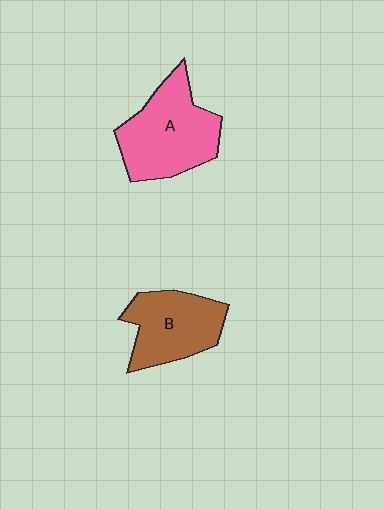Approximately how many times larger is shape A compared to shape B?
Approximately 1.3 times.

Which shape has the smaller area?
Shape B (brown).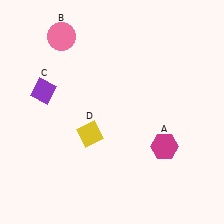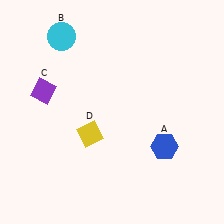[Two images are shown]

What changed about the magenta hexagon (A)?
In Image 1, A is magenta. In Image 2, it changed to blue.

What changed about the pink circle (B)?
In Image 1, B is pink. In Image 2, it changed to cyan.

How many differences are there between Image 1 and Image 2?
There are 2 differences between the two images.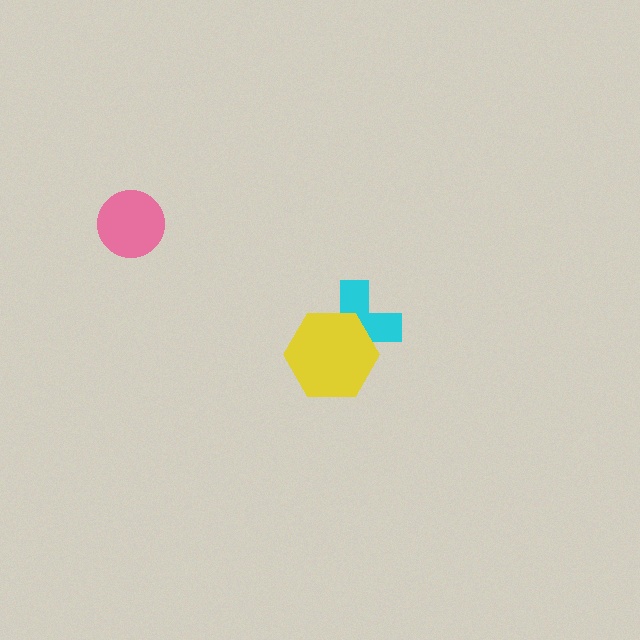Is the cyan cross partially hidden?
Yes, it is partially covered by another shape.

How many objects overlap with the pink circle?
0 objects overlap with the pink circle.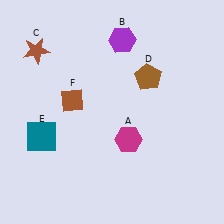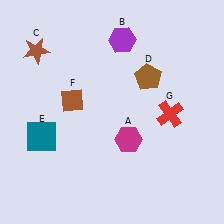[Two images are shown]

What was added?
A red cross (G) was added in Image 2.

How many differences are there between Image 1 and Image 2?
There is 1 difference between the two images.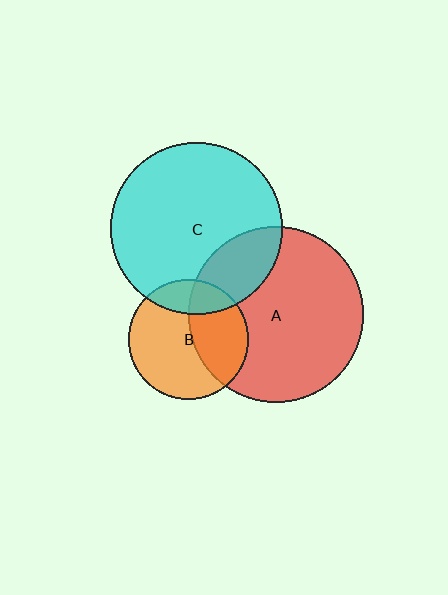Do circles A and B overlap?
Yes.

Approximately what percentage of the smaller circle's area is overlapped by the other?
Approximately 40%.